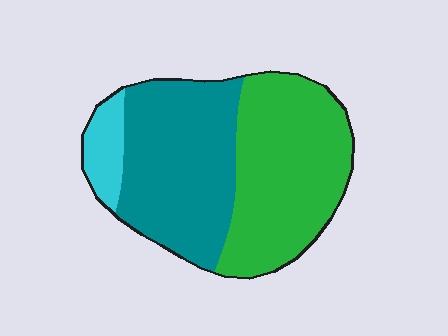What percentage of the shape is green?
Green takes up between a quarter and a half of the shape.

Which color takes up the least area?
Cyan, at roughly 10%.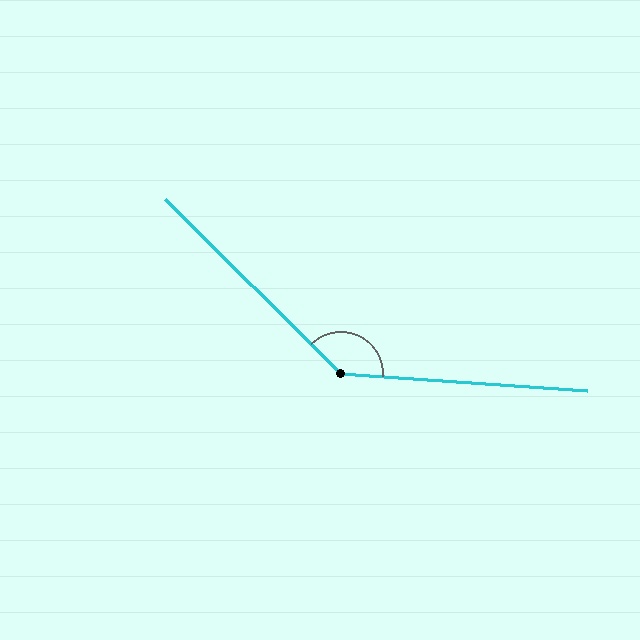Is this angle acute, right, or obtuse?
It is obtuse.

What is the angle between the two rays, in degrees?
Approximately 139 degrees.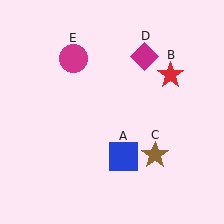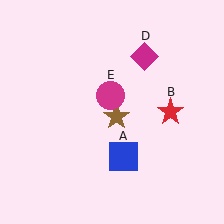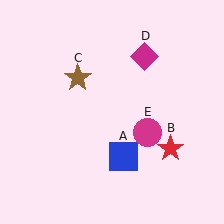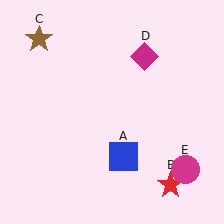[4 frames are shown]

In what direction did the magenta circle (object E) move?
The magenta circle (object E) moved down and to the right.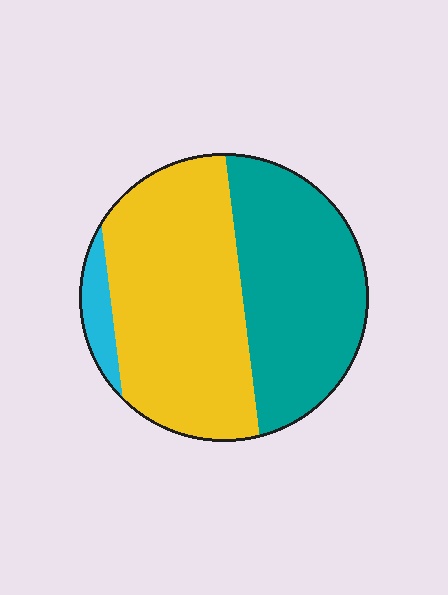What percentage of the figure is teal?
Teal covers 42% of the figure.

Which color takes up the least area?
Cyan, at roughly 5%.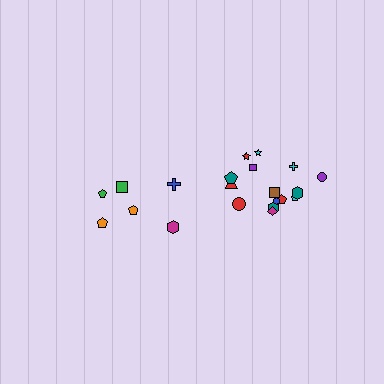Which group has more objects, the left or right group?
The right group.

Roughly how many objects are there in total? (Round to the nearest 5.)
Roughly 20 objects in total.